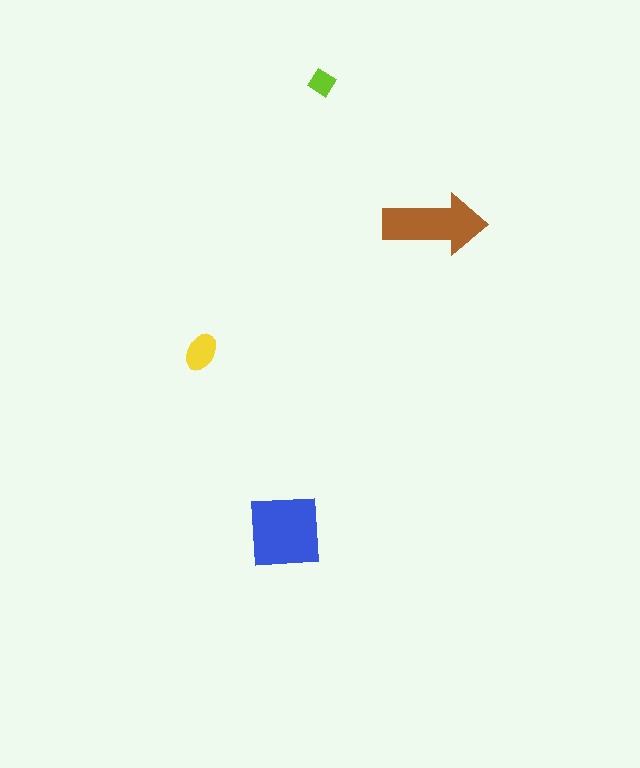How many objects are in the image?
There are 4 objects in the image.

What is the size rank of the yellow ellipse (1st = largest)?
3rd.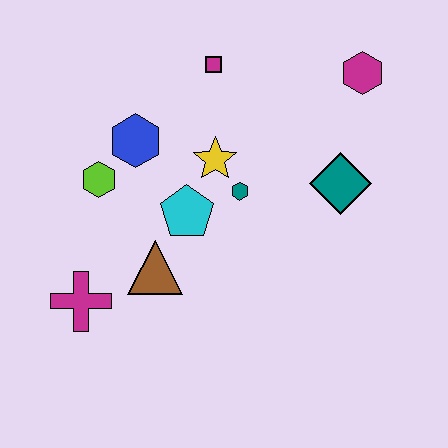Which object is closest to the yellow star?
The teal hexagon is closest to the yellow star.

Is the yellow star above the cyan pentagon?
Yes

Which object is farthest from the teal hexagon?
The magenta cross is farthest from the teal hexagon.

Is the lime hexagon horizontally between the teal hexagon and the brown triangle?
No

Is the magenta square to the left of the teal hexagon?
Yes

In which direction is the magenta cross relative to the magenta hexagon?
The magenta cross is to the left of the magenta hexagon.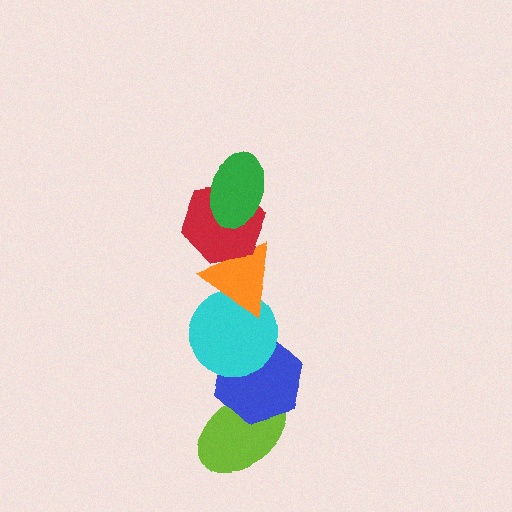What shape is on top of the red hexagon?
The green ellipse is on top of the red hexagon.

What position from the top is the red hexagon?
The red hexagon is 2nd from the top.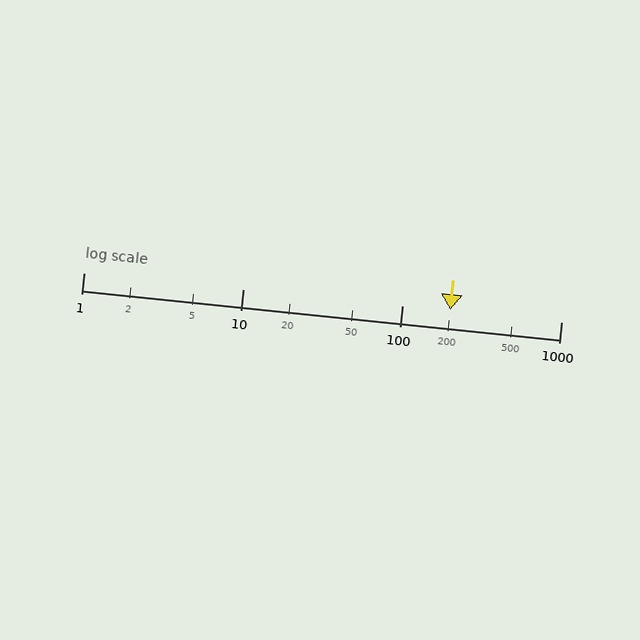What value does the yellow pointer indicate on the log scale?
The pointer indicates approximately 200.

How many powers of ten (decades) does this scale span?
The scale spans 3 decades, from 1 to 1000.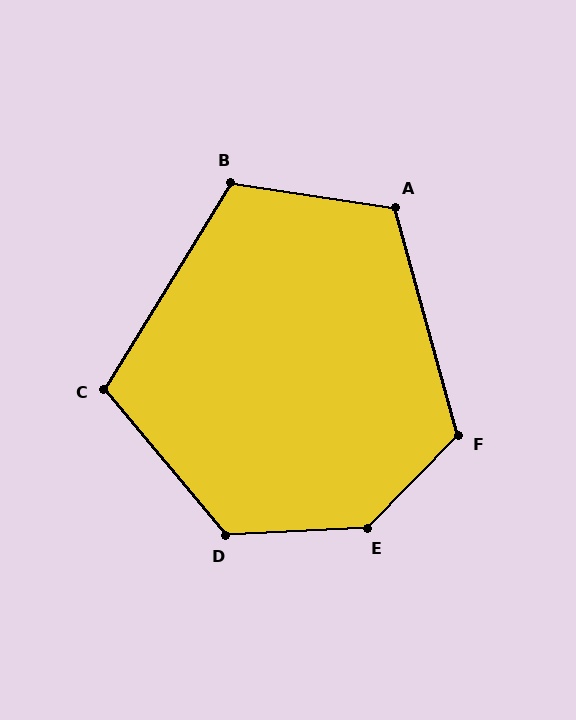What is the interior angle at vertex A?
Approximately 114 degrees (obtuse).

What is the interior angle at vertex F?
Approximately 120 degrees (obtuse).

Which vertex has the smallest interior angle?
C, at approximately 109 degrees.